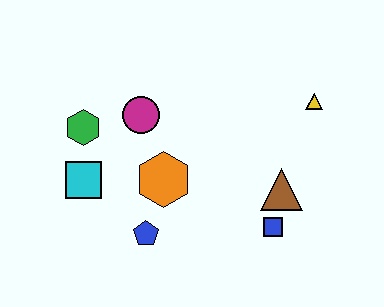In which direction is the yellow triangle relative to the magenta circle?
The yellow triangle is to the right of the magenta circle.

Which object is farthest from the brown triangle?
The green hexagon is farthest from the brown triangle.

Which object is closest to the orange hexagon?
The blue pentagon is closest to the orange hexagon.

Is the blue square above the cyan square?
No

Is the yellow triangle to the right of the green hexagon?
Yes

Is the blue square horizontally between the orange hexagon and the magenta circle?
No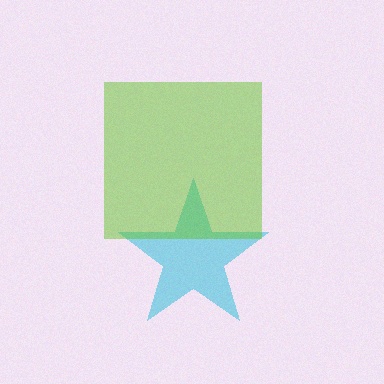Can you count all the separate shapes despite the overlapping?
Yes, there are 2 separate shapes.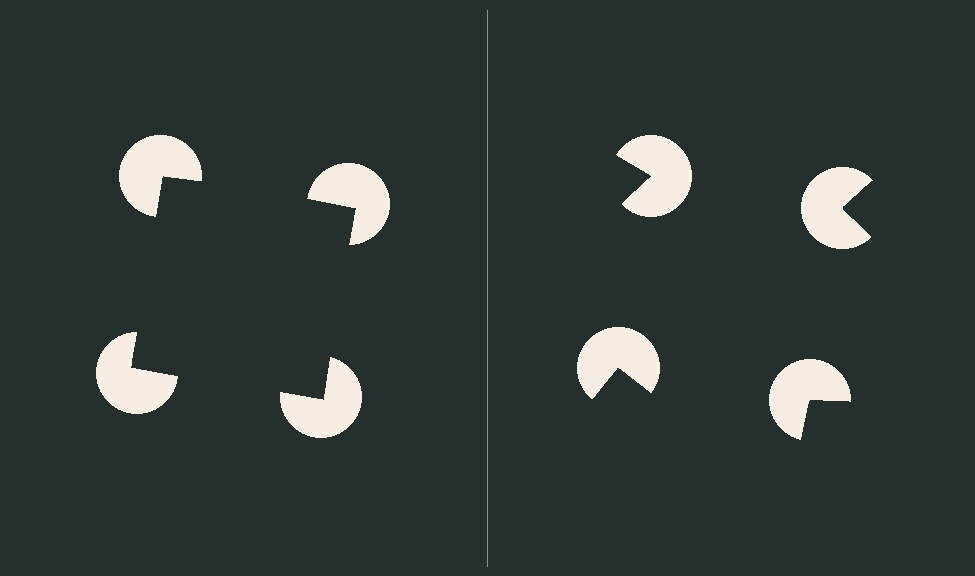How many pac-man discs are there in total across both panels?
8 — 4 on each side.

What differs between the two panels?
The pac-man discs are positioned identically on both sides; only the wedge orientations differ. On the left they align to a square; on the right they are misaligned.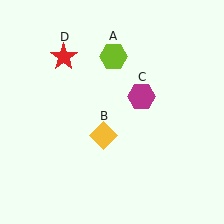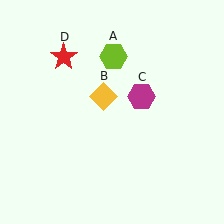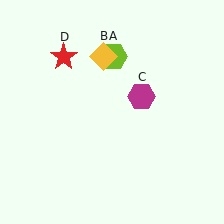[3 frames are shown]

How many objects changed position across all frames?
1 object changed position: yellow diamond (object B).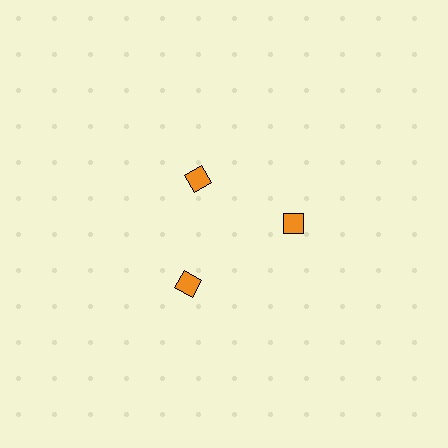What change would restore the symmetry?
The symmetry would be restored by moving it outward, back onto the ring so that all 3 diamonds sit at equal angles and equal distance from the center.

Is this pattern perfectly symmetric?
No. The 3 orange diamonds are arranged in a ring, but one element near the 11 o'clock position is pulled inward toward the center, breaking the 3-fold rotational symmetry.